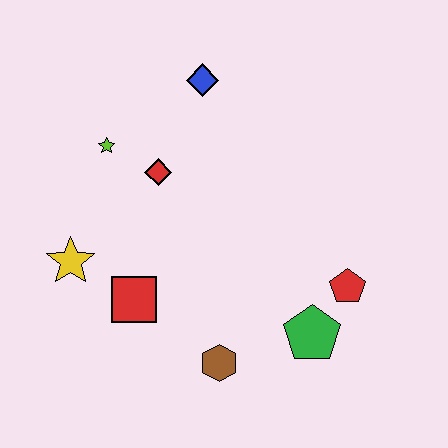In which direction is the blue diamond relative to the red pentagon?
The blue diamond is above the red pentagon.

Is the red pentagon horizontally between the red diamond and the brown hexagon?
No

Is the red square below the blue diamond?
Yes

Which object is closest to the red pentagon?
The green pentagon is closest to the red pentagon.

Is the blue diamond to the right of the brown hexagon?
No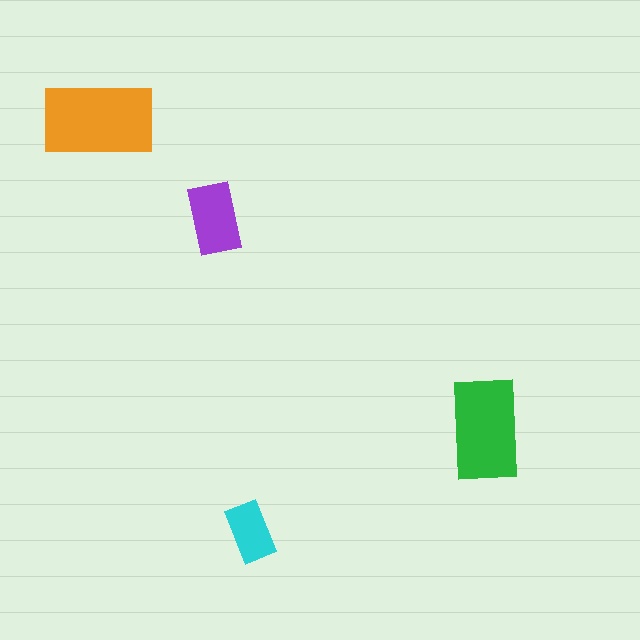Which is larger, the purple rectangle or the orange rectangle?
The orange one.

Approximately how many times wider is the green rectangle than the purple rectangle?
About 1.5 times wider.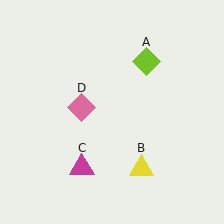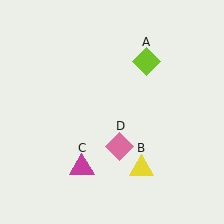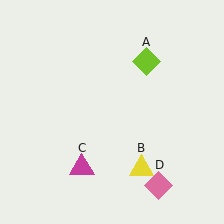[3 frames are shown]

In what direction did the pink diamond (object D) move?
The pink diamond (object D) moved down and to the right.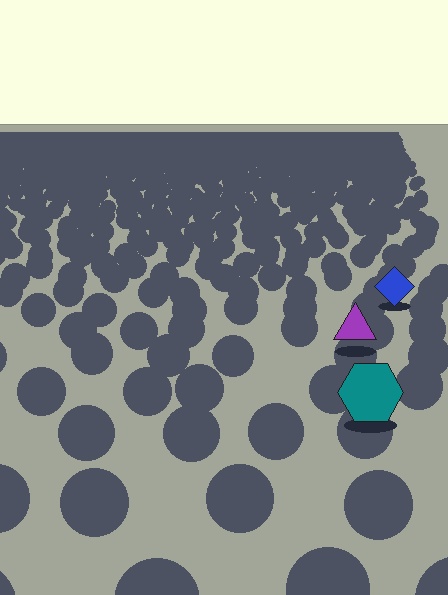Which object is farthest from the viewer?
The blue diamond is farthest from the viewer. It appears smaller and the ground texture around it is denser.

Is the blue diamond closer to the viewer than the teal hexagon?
No. The teal hexagon is closer — you can tell from the texture gradient: the ground texture is coarser near it.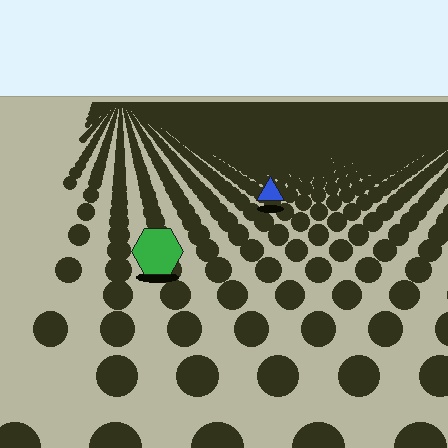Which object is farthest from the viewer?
The blue triangle is farthest from the viewer. It appears smaller and the ground texture around it is denser.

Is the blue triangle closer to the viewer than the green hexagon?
No. The green hexagon is closer — you can tell from the texture gradient: the ground texture is coarser near it.